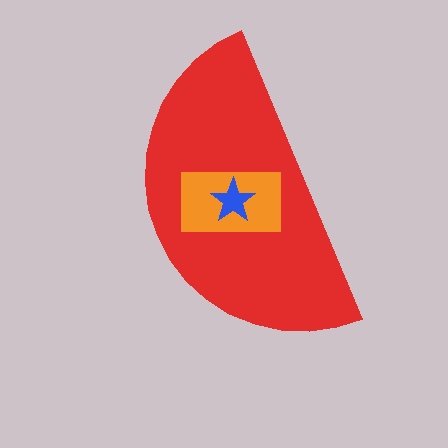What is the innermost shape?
The blue star.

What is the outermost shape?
The red semicircle.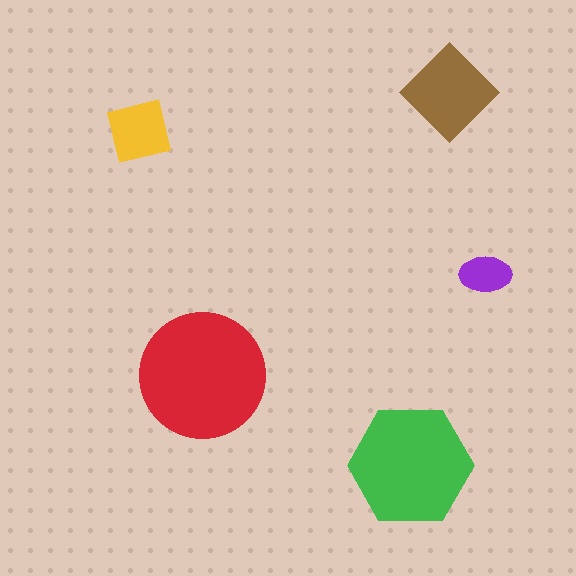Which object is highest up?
The brown diamond is topmost.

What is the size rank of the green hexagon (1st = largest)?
2nd.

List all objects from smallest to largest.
The purple ellipse, the yellow square, the brown diamond, the green hexagon, the red circle.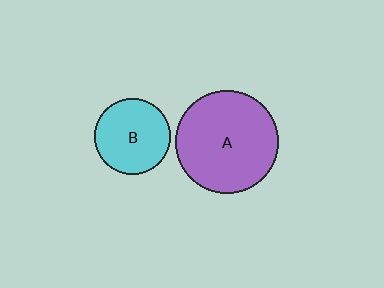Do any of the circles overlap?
No, none of the circles overlap.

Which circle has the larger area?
Circle A (purple).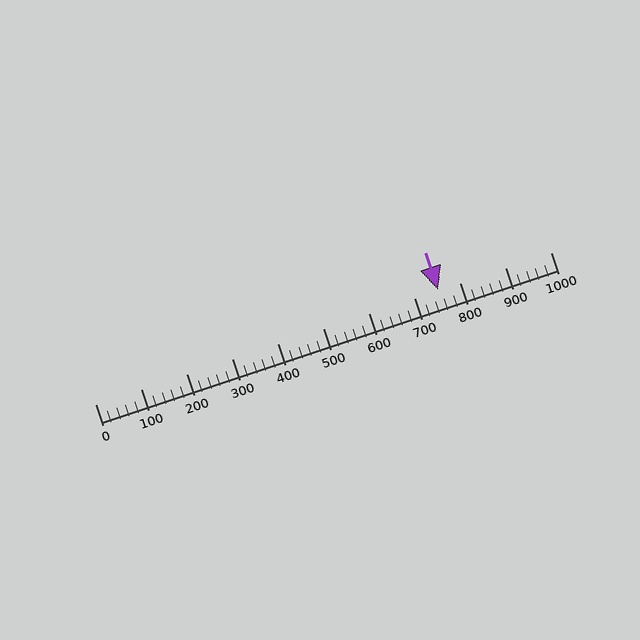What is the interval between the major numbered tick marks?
The major tick marks are spaced 100 units apart.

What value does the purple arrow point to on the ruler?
The purple arrow points to approximately 752.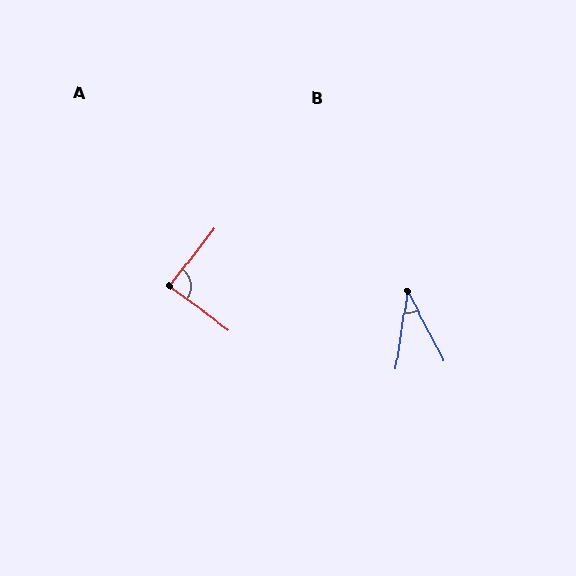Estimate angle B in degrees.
Approximately 36 degrees.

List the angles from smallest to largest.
B (36°), A (88°).